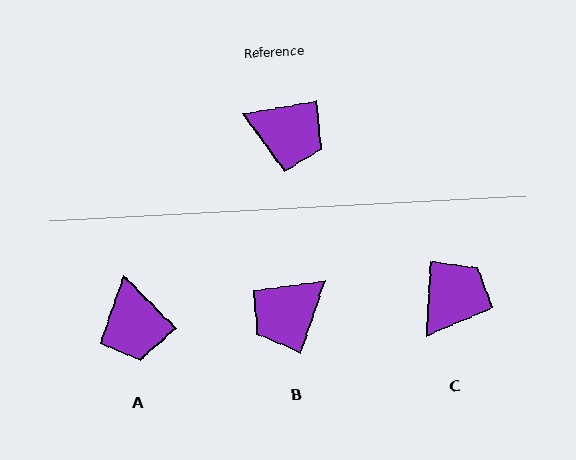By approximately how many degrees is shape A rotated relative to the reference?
Approximately 54 degrees clockwise.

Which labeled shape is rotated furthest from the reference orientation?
B, about 118 degrees away.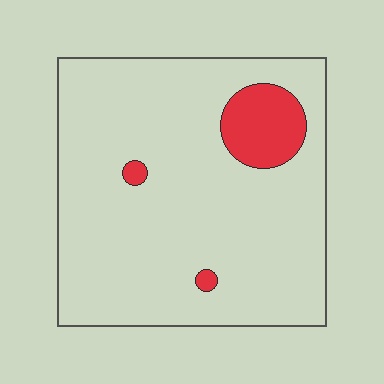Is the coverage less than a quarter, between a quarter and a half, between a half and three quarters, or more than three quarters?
Less than a quarter.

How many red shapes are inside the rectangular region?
3.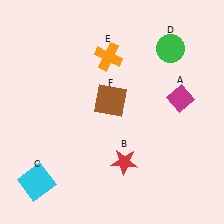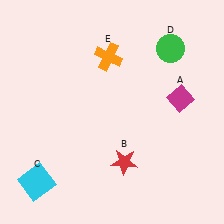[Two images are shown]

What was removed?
The brown square (F) was removed in Image 2.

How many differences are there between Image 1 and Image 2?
There is 1 difference between the two images.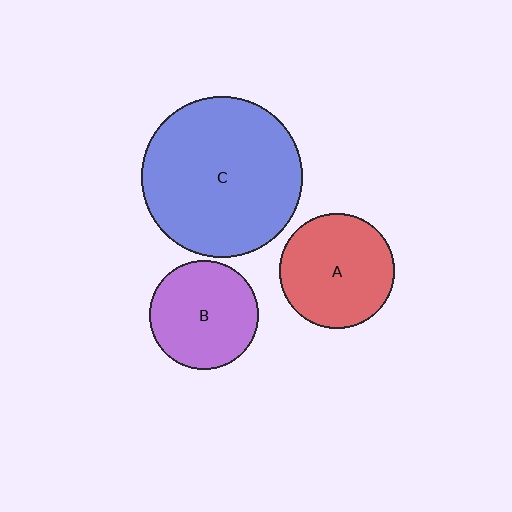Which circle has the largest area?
Circle C (blue).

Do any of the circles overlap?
No, none of the circles overlap.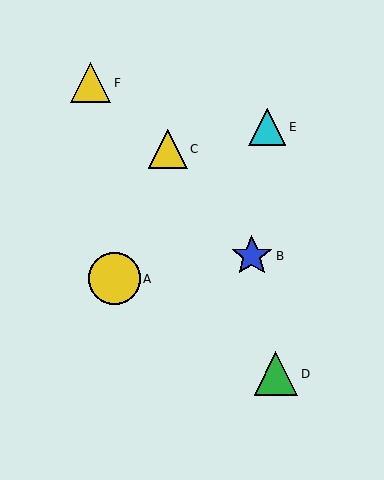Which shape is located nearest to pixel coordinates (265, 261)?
The blue star (labeled B) at (252, 256) is nearest to that location.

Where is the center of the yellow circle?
The center of the yellow circle is at (114, 279).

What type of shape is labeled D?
Shape D is a green triangle.